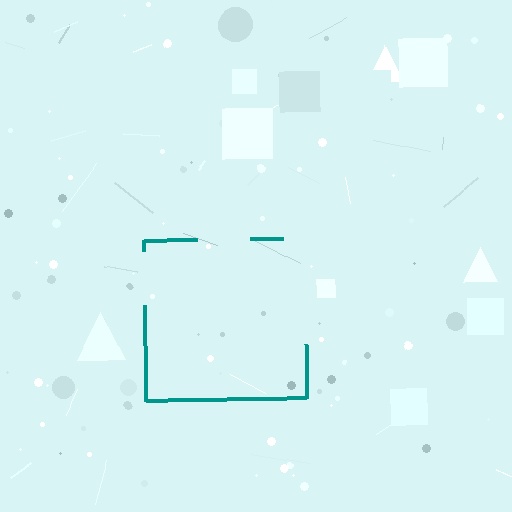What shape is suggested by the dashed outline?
The dashed outline suggests a square.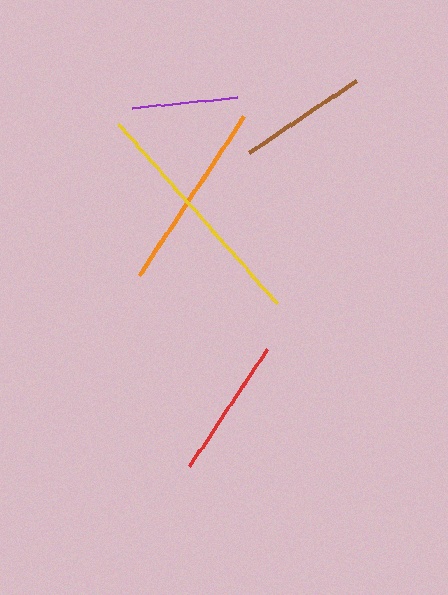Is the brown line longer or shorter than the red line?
The red line is longer than the brown line.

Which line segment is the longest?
The yellow line is the longest at approximately 240 pixels.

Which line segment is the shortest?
The purple line is the shortest at approximately 104 pixels.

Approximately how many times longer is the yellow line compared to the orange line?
The yellow line is approximately 1.3 times the length of the orange line.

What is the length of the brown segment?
The brown segment is approximately 128 pixels long.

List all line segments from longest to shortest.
From longest to shortest: yellow, orange, red, brown, purple.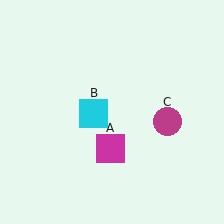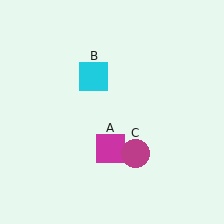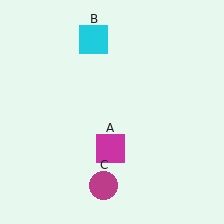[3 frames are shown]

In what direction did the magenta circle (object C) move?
The magenta circle (object C) moved down and to the left.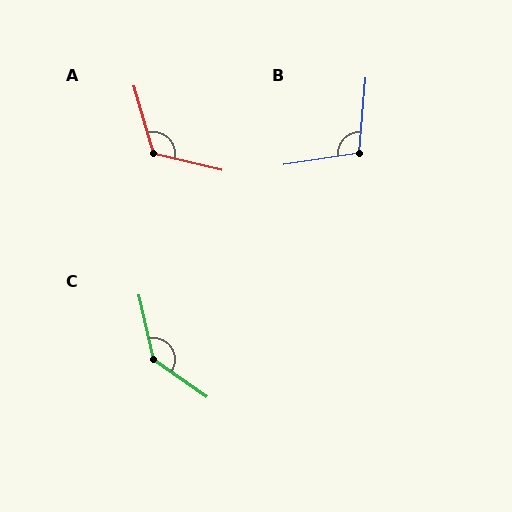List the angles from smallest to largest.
B (103°), A (120°), C (138°).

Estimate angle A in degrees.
Approximately 120 degrees.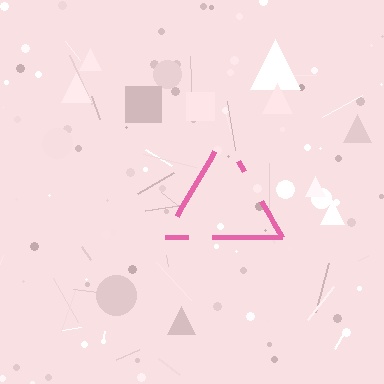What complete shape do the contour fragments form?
The contour fragments form a triangle.